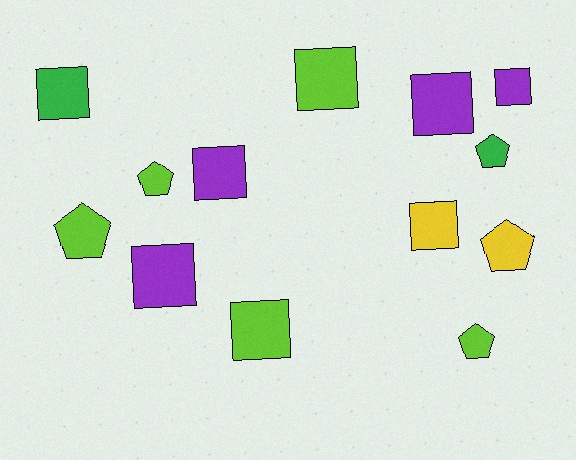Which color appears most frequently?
Lime, with 5 objects.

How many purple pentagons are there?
There are no purple pentagons.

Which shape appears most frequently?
Square, with 8 objects.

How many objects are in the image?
There are 13 objects.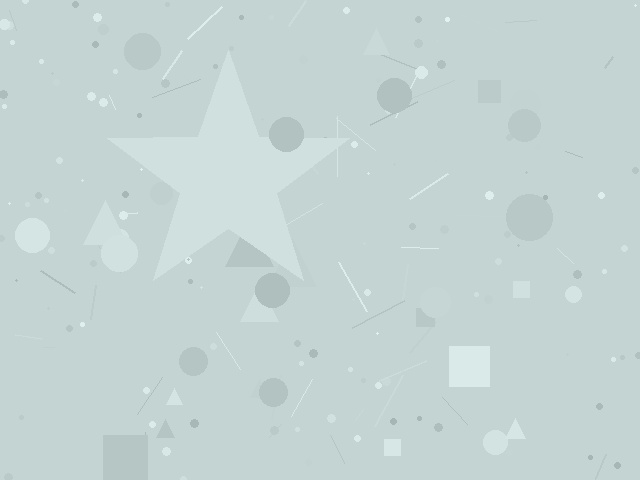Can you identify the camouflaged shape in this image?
The camouflaged shape is a star.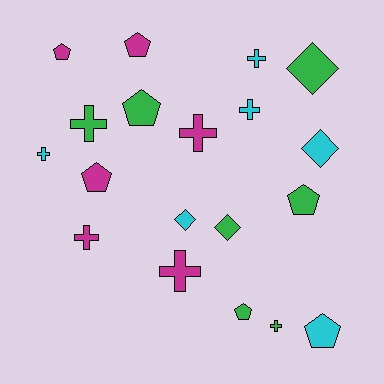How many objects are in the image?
There are 19 objects.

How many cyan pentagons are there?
There is 1 cyan pentagon.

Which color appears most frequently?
Green, with 7 objects.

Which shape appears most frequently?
Cross, with 8 objects.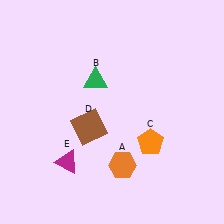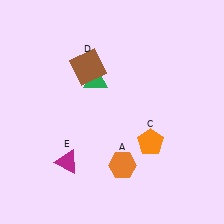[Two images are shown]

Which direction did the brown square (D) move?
The brown square (D) moved up.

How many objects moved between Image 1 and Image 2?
1 object moved between the two images.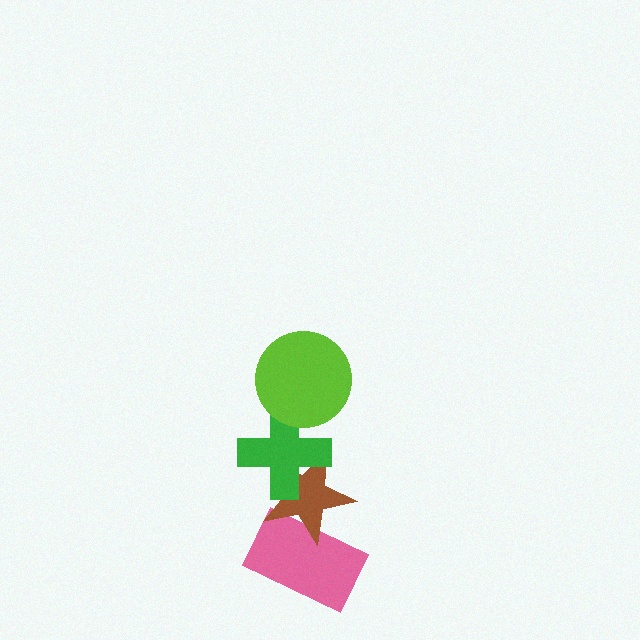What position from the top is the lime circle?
The lime circle is 1st from the top.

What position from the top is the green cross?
The green cross is 2nd from the top.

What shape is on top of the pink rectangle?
The brown star is on top of the pink rectangle.